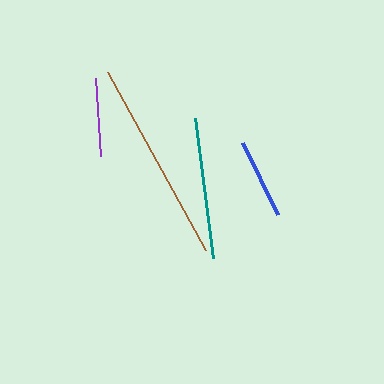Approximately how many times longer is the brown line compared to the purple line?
The brown line is approximately 2.6 times the length of the purple line.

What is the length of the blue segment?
The blue segment is approximately 80 pixels long.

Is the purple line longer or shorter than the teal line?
The teal line is longer than the purple line.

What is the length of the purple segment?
The purple segment is approximately 78 pixels long.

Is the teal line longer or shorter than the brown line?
The brown line is longer than the teal line.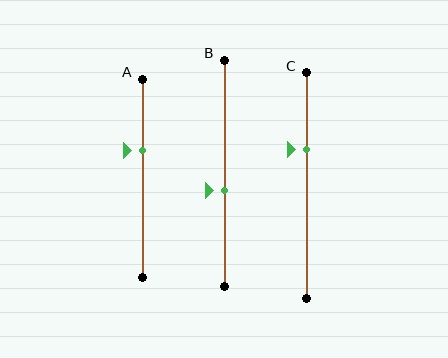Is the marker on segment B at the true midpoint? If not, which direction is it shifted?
No, the marker on segment B is shifted downward by about 7% of the segment length.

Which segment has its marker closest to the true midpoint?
Segment B has its marker closest to the true midpoint.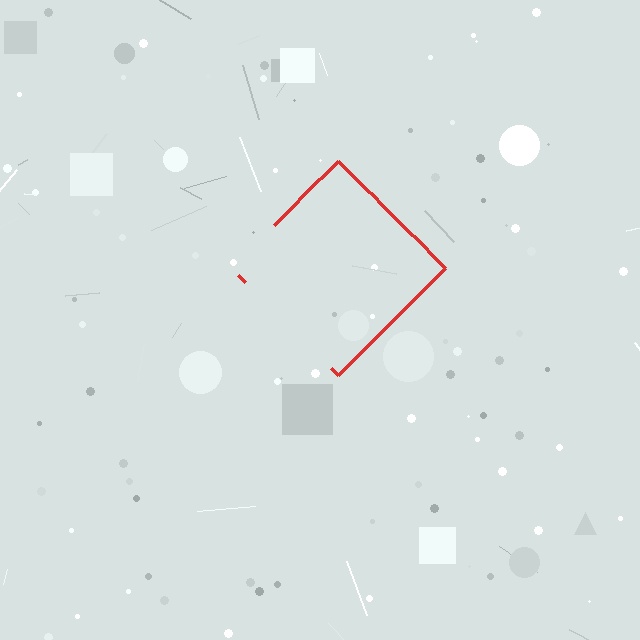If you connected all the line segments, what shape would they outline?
They would outline a diamond.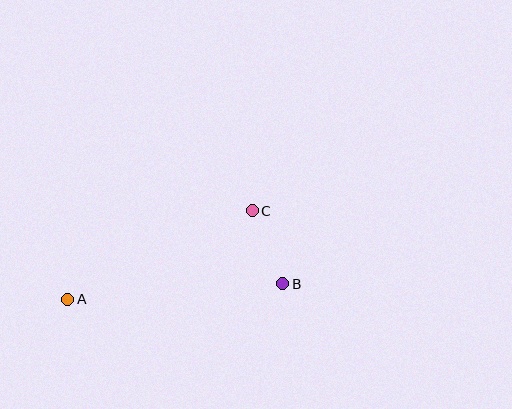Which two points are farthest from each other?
Points A and B are farthest from each other.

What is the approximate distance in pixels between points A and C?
The distance between A and C is approximately 205 pixels.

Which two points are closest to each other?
Points B and C are closest to each other.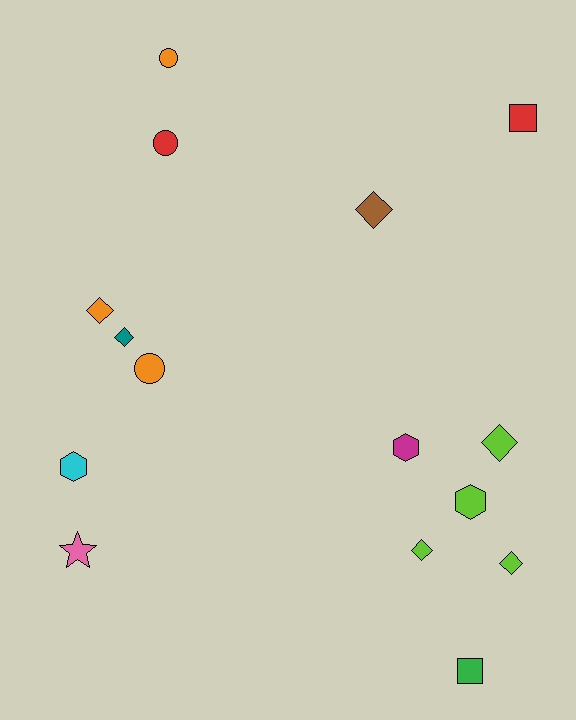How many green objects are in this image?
There is 1 green object.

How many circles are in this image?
There are 3 circles.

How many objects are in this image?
There are 15 objects.